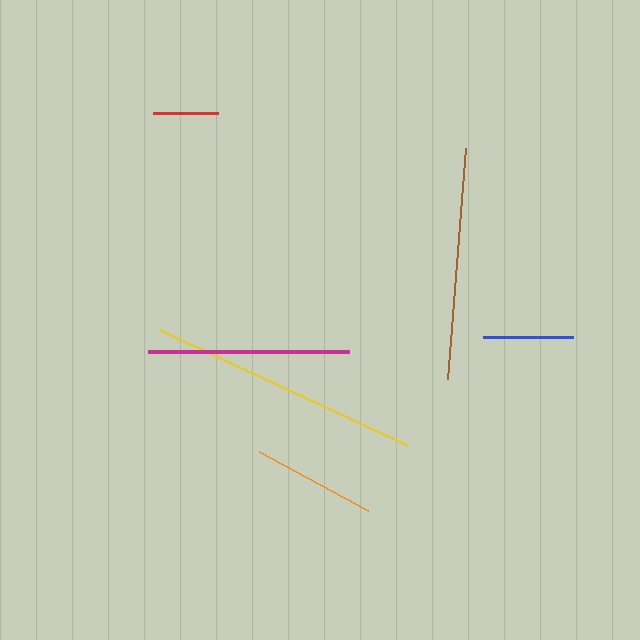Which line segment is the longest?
The yellow line is the longest at approximately 272 pixels.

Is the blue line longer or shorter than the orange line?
The orange line is longer than the blue line.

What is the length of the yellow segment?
The yellow segment is approximately 272 pixels long.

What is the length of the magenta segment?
The magenta segment is approximately 202 pixels long.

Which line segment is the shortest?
The red line is the shortest at approximately 64 pixels.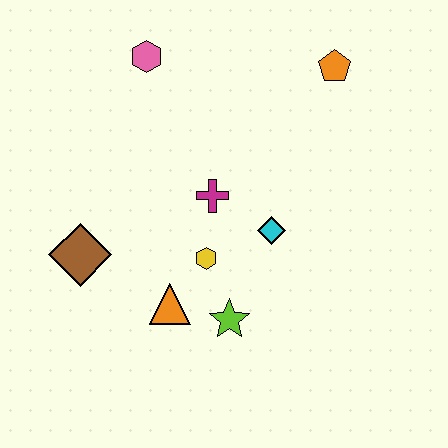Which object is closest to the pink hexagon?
The magenta cross is closest to the pink hexagon.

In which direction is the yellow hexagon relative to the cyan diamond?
The yellow hexagon is to the left of the cyan diamond.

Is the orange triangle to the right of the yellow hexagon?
No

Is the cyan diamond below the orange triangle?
No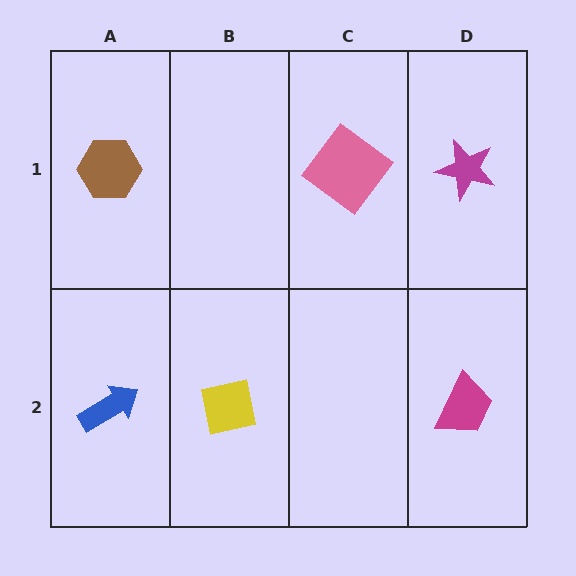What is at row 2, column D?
A magenta trapezoid.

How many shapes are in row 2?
3 shapes.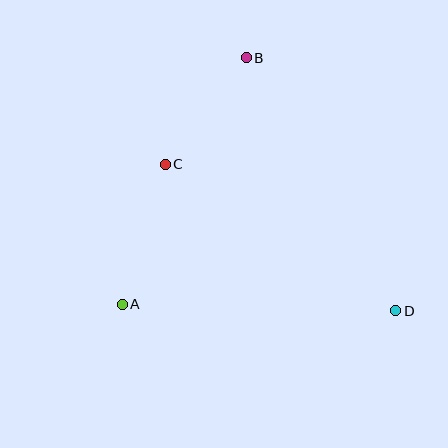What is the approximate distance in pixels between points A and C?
The distance between A and C is approximately 147 pixels.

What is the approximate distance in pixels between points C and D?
The distance between C and D is approximately 273 pixels.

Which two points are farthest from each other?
Points B and D are farthest from each other.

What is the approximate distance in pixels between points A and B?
The distance between A and B is approximately 276 pixels.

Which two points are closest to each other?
Points B and C are closest to each other.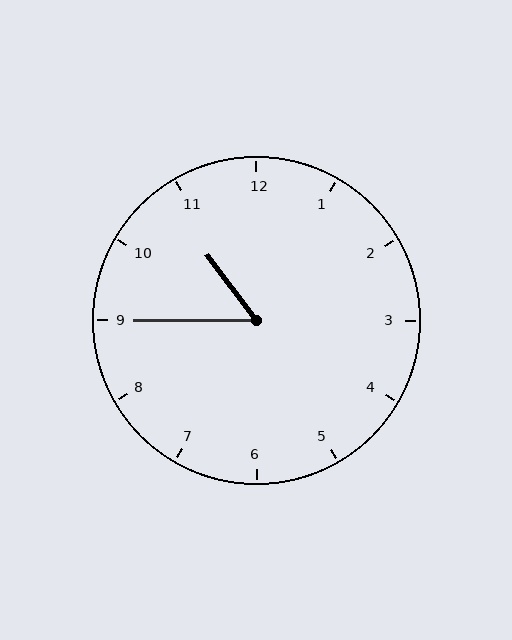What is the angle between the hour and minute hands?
Approximately 52 degrees.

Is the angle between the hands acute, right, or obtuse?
It is acute.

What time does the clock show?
10:45.